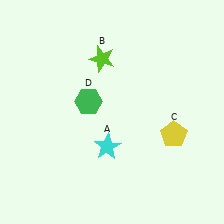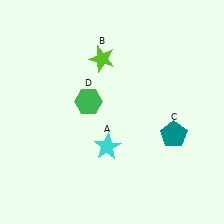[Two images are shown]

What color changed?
The pentagon (C) changed from yellow in Image 1 to teal in Image 2.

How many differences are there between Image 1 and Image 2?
There is 1 difference between the two images.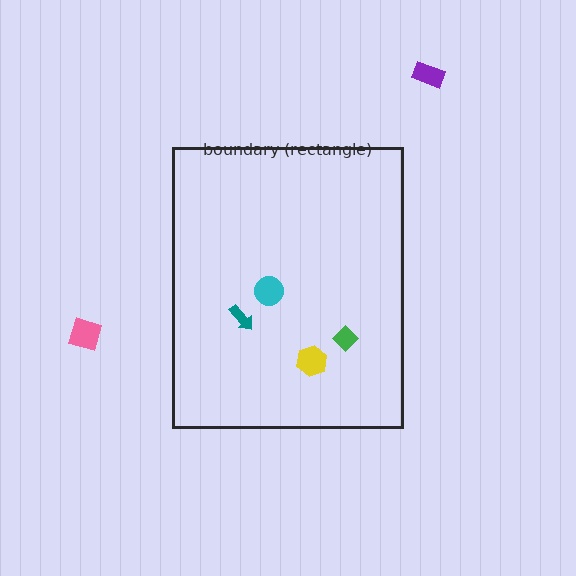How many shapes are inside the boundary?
4 inside, 2 outside.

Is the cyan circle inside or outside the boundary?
Inside.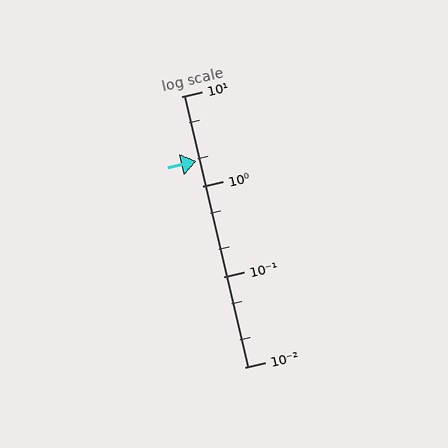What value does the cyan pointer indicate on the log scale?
The pointer indicates approximately 1.9.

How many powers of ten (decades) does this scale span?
The scale spans 3 decades, from 0.01 to 10.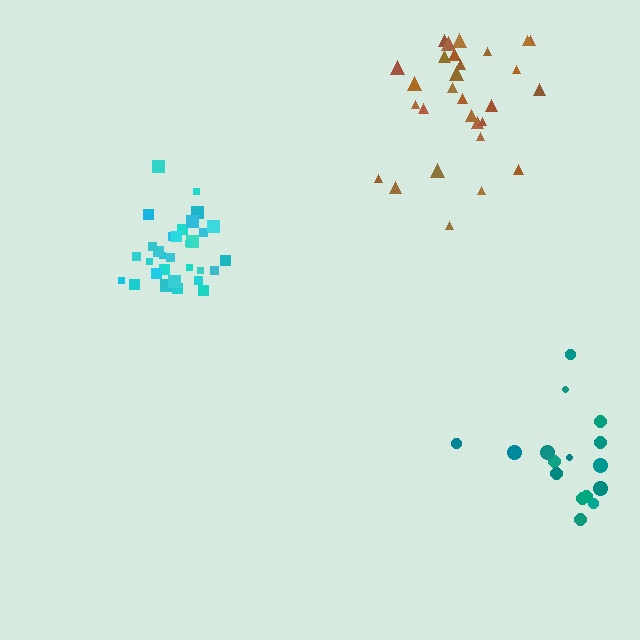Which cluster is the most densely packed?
Cyan.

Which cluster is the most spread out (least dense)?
Teal.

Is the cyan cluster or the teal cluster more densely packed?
Cyan.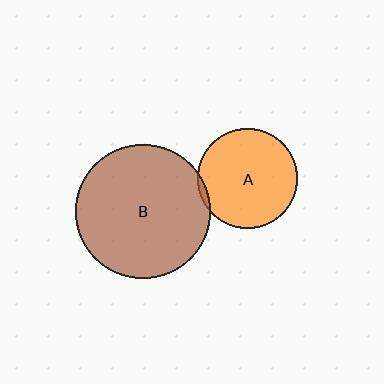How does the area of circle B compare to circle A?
Approximately 1.8 times.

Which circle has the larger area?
Circle B (brown).